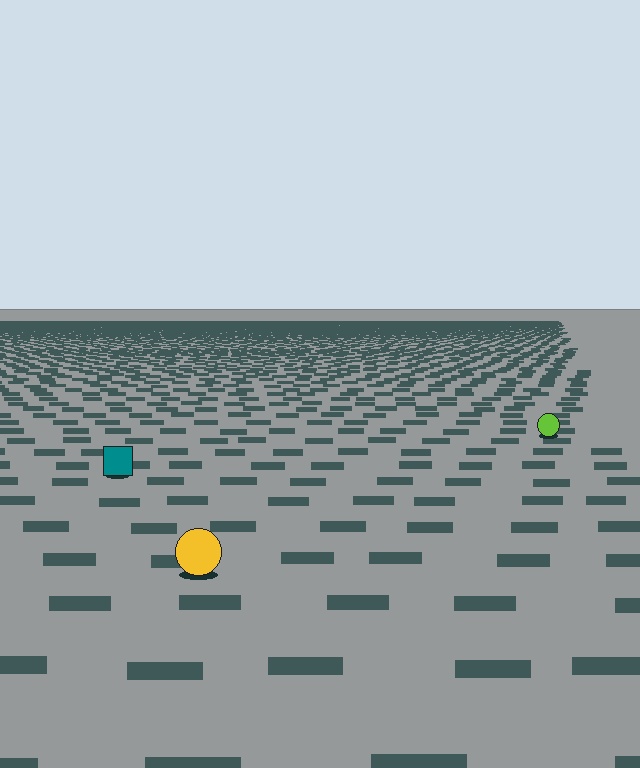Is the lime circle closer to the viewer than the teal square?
No. The teal square is closer — you can tell from the texture gradient: the ground texture is coarser near it.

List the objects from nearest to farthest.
From nearest to farthest: the yellow circle, the teal square, the lime circle.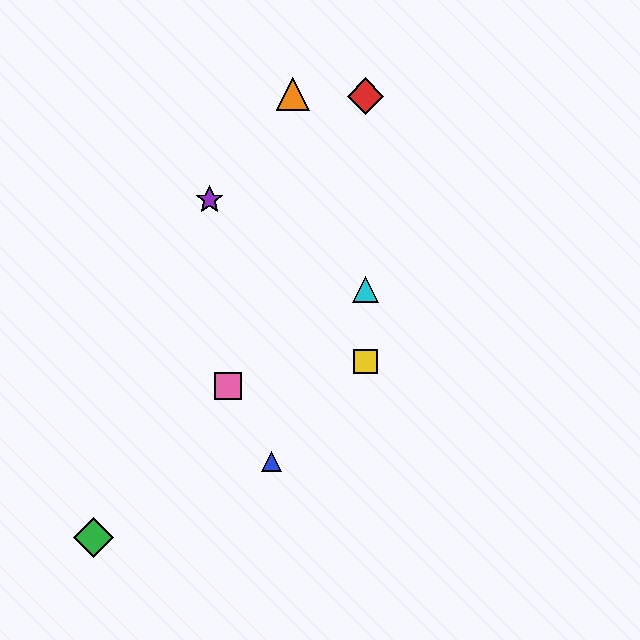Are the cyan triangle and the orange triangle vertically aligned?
No, the cyan triangle is at x≈365 and the orange triangle is at x≈293.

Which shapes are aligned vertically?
The red diamond, the yellow square, the cyan triangle are aligned vertically.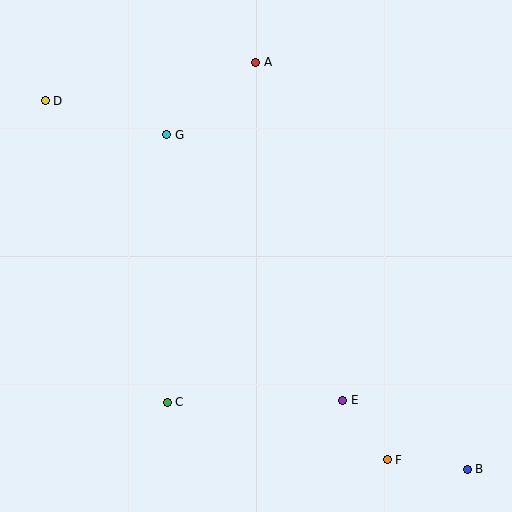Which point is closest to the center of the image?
Point G at (167, 135) is closest to the center.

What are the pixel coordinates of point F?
Point F is at (387, 460).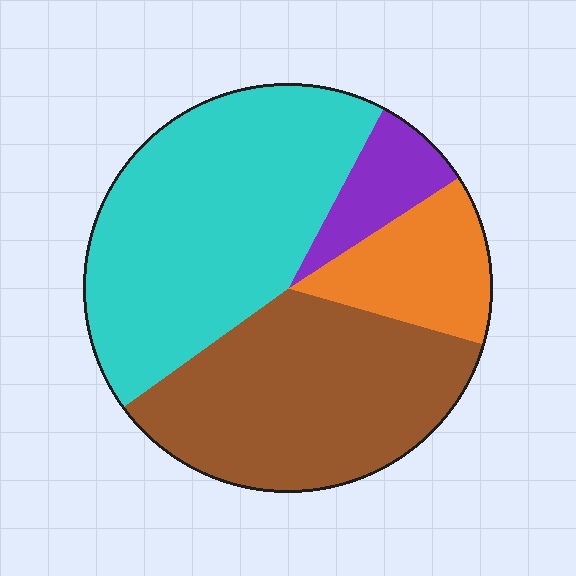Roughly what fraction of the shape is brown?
Brown covers around 35% of the shape.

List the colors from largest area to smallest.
From largest to smallest: cyan, brown, orange, purple.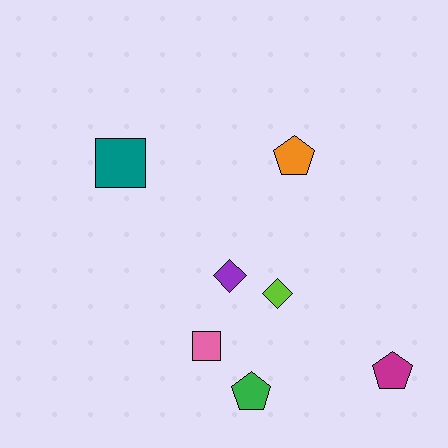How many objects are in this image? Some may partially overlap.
There are 7 objects.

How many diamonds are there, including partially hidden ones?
There are 2 diamonds.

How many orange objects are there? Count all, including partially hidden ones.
There is 1 orange object.